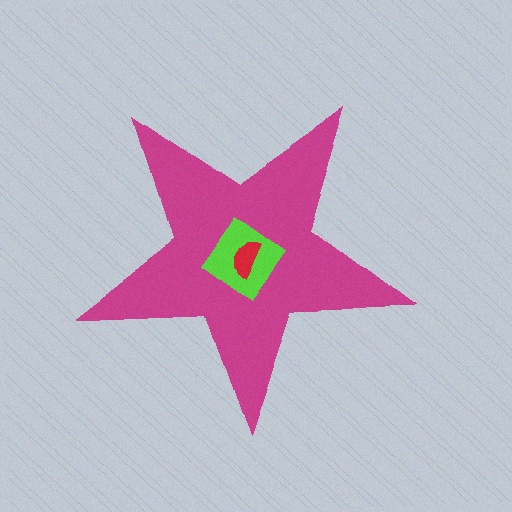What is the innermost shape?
The red semicircle.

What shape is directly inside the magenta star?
The lime diamond.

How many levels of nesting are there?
3.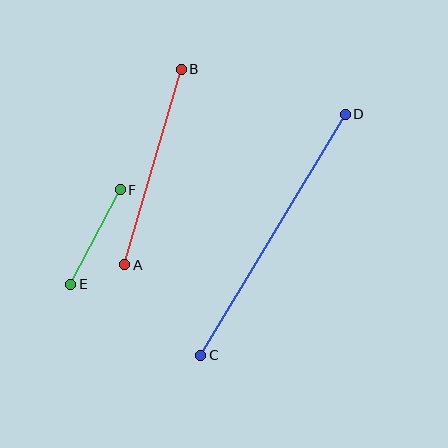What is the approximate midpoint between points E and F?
The midpoint is at approximately (96, 237) pixels.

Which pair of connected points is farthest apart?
Points C and D are farthest apart.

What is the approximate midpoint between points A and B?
The midpoint is at approximately (153, 167) pixels.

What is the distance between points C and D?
The distance is approximately 281 pixels.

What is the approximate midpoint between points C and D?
The midpoint is at approximately (273, 235) pixels.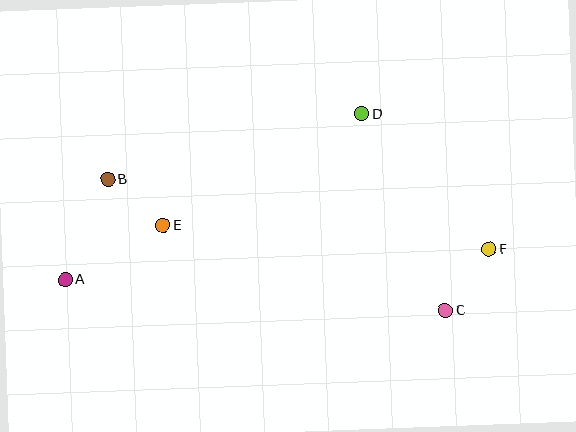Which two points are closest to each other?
Points B and E are closest to each other.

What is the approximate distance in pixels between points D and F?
The distance between D and F is approximately 186 pixels.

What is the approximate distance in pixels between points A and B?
The distance between A and B is approximately 108 pixels.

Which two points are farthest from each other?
Points A and F are farthest from each other.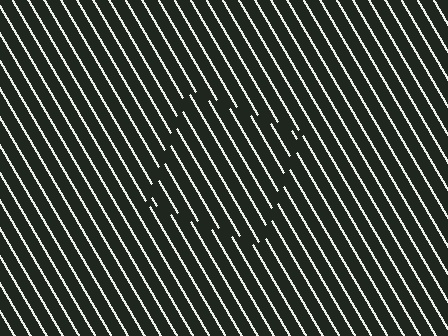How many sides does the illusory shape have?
4 sides — the line-ends trace a square.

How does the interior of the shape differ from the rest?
The interior of the shape contains the same grating, shifted by half a period — the contour is defined by the phase discontinuity where line-ends from the inner and outer gratings abut.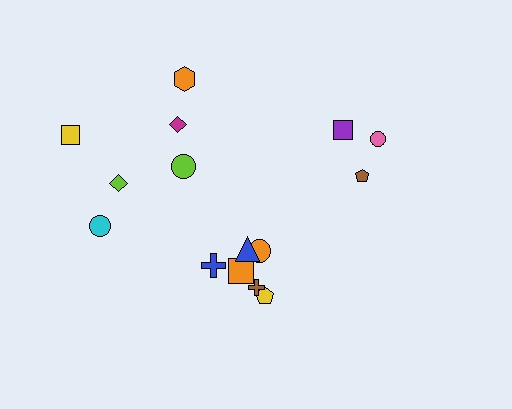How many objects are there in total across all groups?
There are 16 objects.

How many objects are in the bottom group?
There are 7 objects.